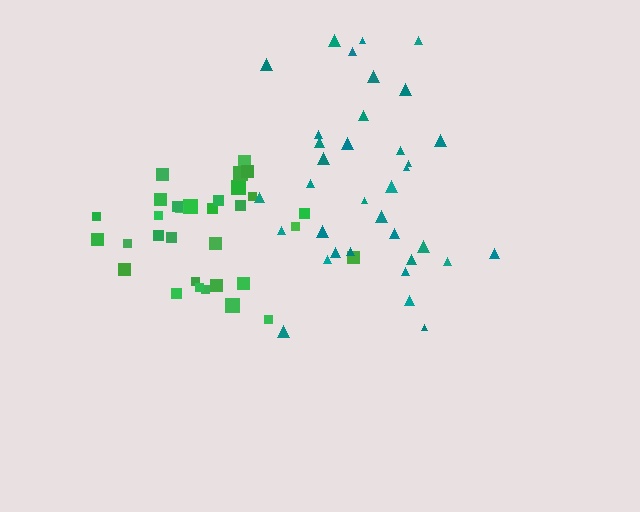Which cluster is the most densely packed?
Green.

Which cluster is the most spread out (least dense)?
Teal.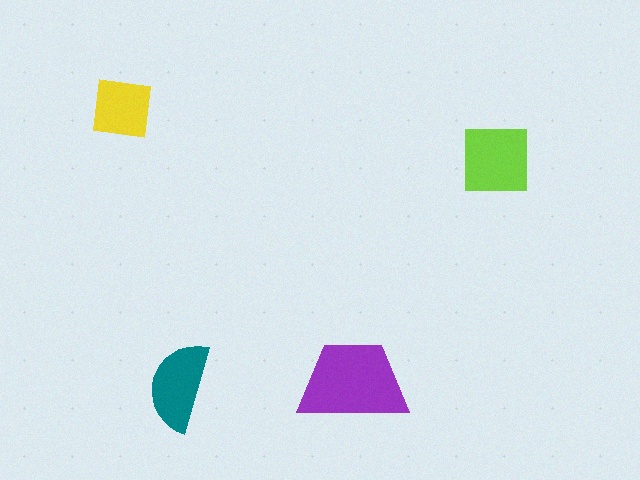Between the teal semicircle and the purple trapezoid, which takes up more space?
The purple trapezoid.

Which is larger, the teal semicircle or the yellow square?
The teal semicircle.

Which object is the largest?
The purple trapezoid.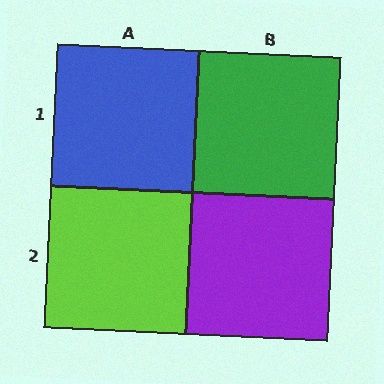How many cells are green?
1 cell is green.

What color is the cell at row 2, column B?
Purple.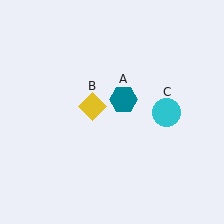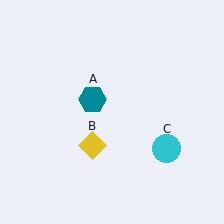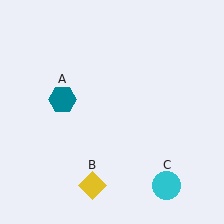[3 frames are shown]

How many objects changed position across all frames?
3 objects changed position: teal hexagon (object A), yellow diamond (object B), cyan circle (object C).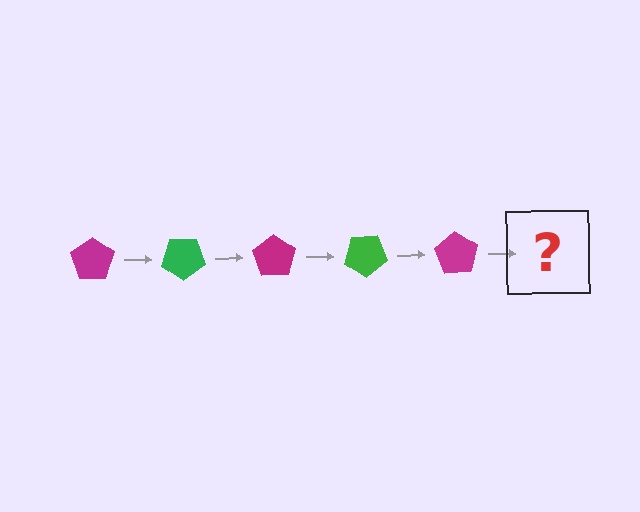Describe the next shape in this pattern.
It should be a green pentagon, rotated 175 degrees from the start.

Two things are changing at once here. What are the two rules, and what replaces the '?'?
The two rules are that it rotates 35 degrees each step and the color cycles through magenta and green. The '?' should be a green pentagon, rotated 175 degrees from the start.